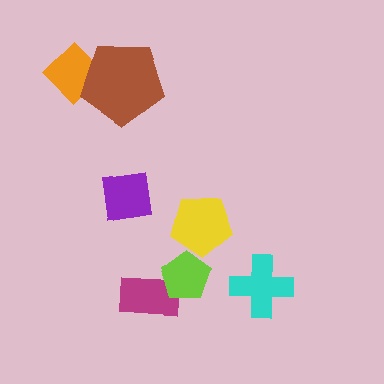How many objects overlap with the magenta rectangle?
1 object overlaps with the magenta rectangle.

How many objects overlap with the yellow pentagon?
0 objects overlap with the yellow pentagon.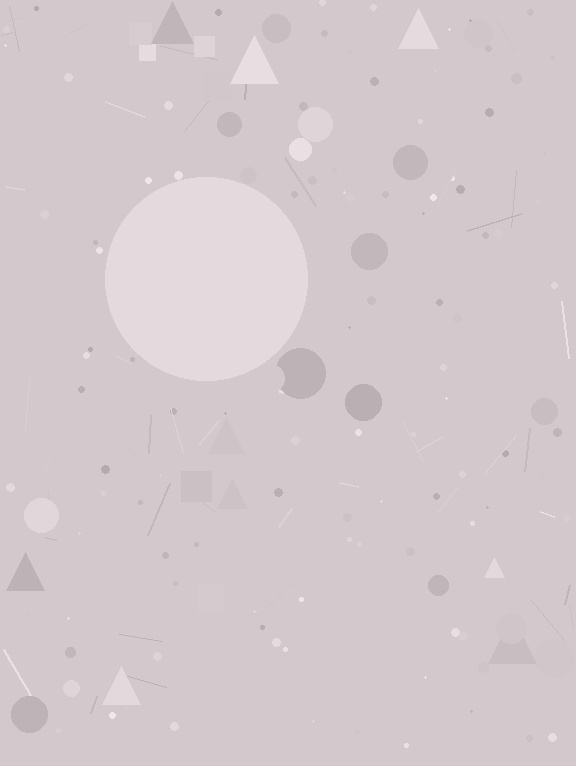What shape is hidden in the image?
A circle is hidden in the image.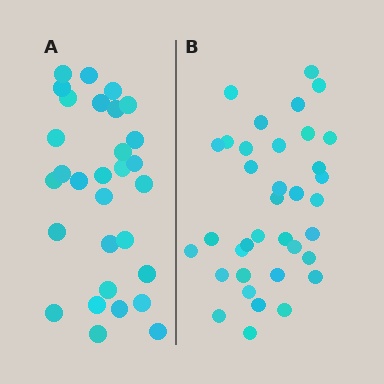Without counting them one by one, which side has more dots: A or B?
Region B (the right region) has more dots.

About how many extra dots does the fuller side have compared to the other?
Region B has about 6 more dots than region A.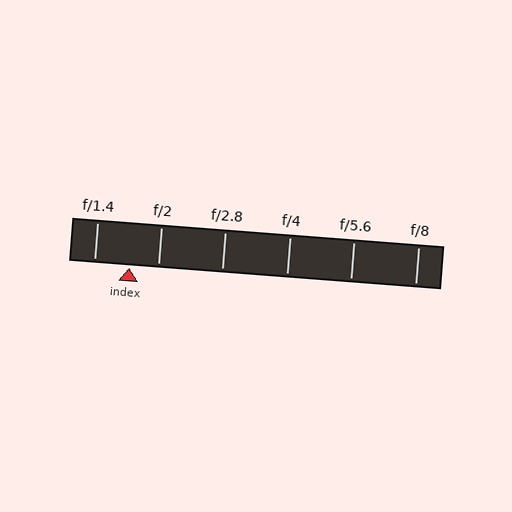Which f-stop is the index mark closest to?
The index mark is closest to f/2.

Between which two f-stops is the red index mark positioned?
The index mark is between f/1.4 and f/2.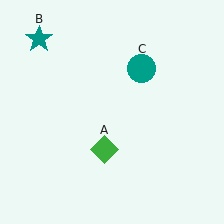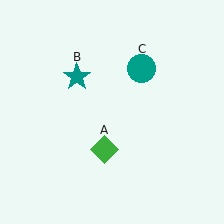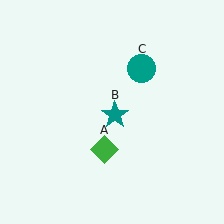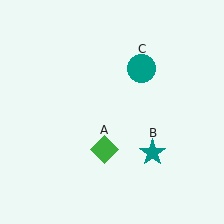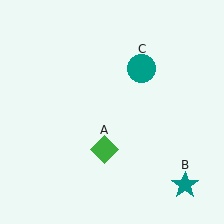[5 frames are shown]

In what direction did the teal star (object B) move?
The teal star (object B) moved down and to the right.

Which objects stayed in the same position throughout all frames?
Green diamond (object A) and teal circle (object C) remained stationary.